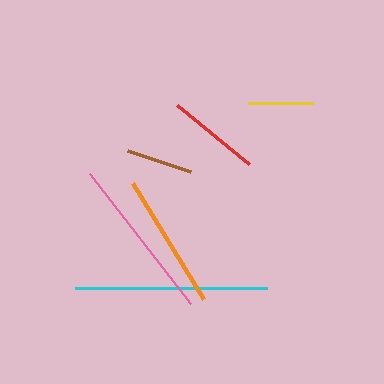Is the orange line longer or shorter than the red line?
The orange line is longer than the red line.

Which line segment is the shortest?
The yellow line is the shortest at approximately 65 pixels.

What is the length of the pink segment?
The pink segment is approximately 164 pixels long.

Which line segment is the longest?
The cyan line is the longest at approximately 192 pixels.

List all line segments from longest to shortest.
From longest to shortest: cyan, pink, orange, red, brown, yellow.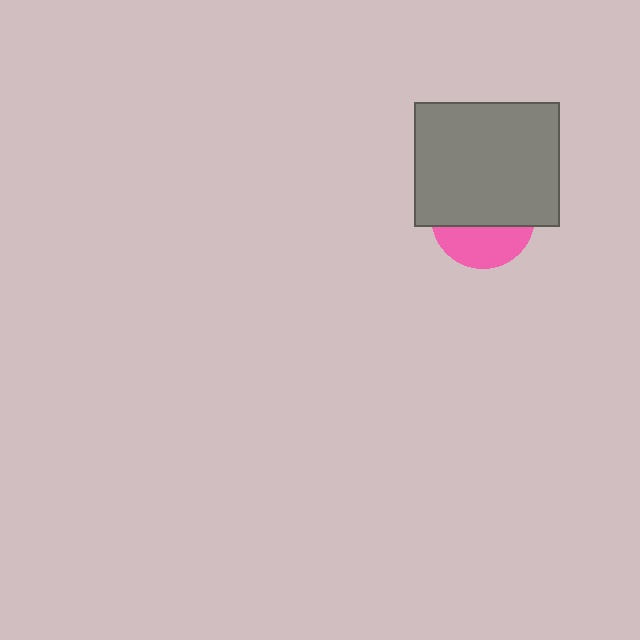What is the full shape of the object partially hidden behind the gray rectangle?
The partially hidden object is a pink circle.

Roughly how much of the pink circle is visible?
A small part of it is visible (roughly 37%).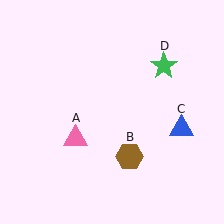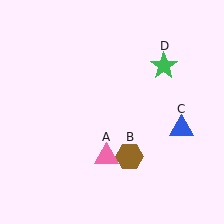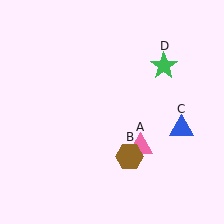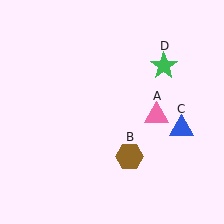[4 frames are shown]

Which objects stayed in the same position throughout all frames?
Brown hexagon (object B) and blue triangle (object C) and green star (object D) remained stationary.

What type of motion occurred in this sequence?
The pink triangle (object A) rotated counterclockwise around the center of the scene.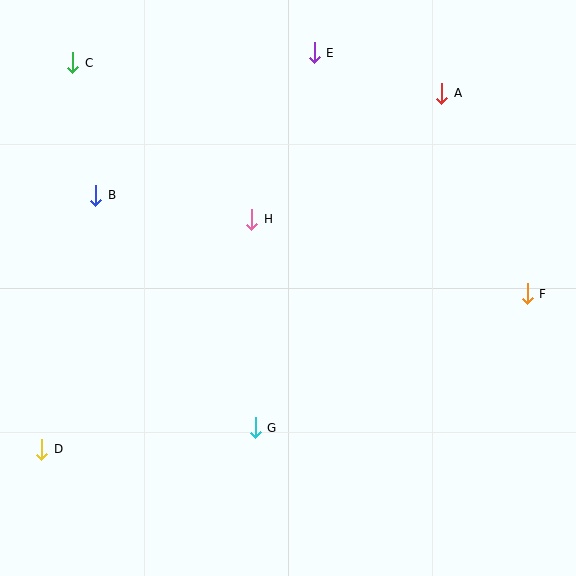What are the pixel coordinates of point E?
Point E is at (314, 53).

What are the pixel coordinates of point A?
Point A is at (442, 93).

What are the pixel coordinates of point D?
Point D is at (42, 449).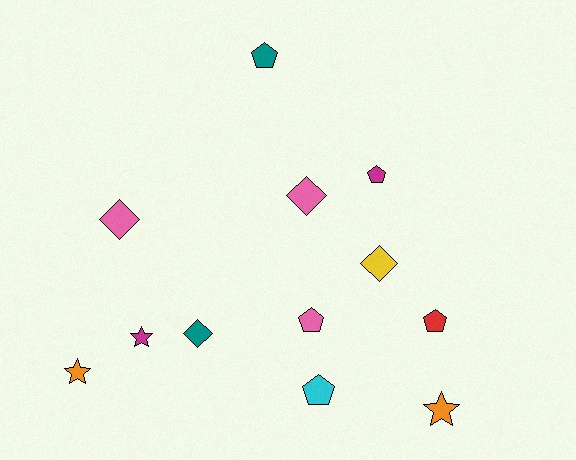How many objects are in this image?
There are 12 objects.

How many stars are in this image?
There are 3 stars.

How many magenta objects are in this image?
There are 2 magenta objects.